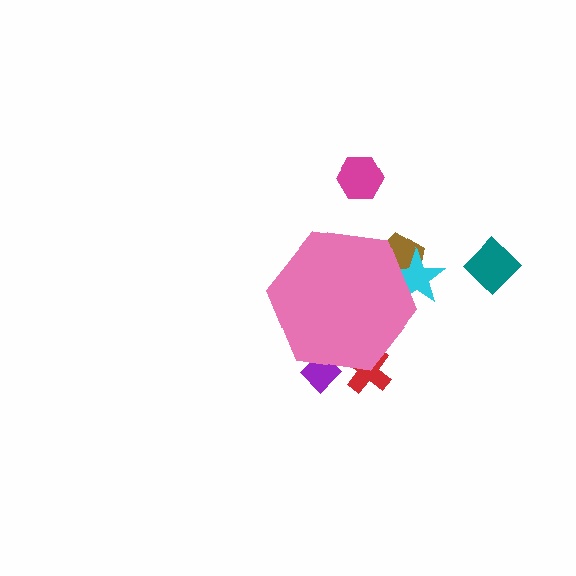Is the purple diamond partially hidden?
Yes, the purple diamond is partially hidden behind the pink hexagon.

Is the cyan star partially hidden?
Yes, the cyan star is partially hidden behind the pink hexagon.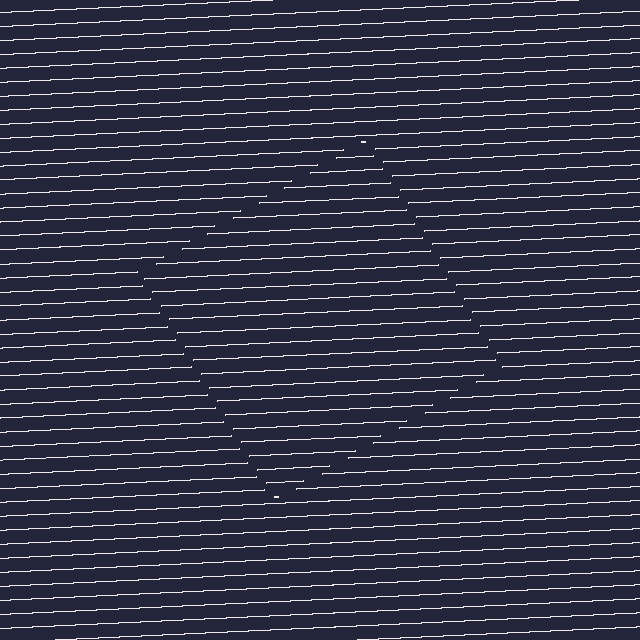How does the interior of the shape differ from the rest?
The interior of the shape contains the same grating, shifted by half a period — the contour is defined by the phase discontinuity where line-ends from the inner and outer gratings abut.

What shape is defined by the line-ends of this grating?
An illusory square. The interior of the shape contains the same grating, shifted by half a period — the contour is defined by the phase discontinuity where line-ends from the inner and outer gratings abut.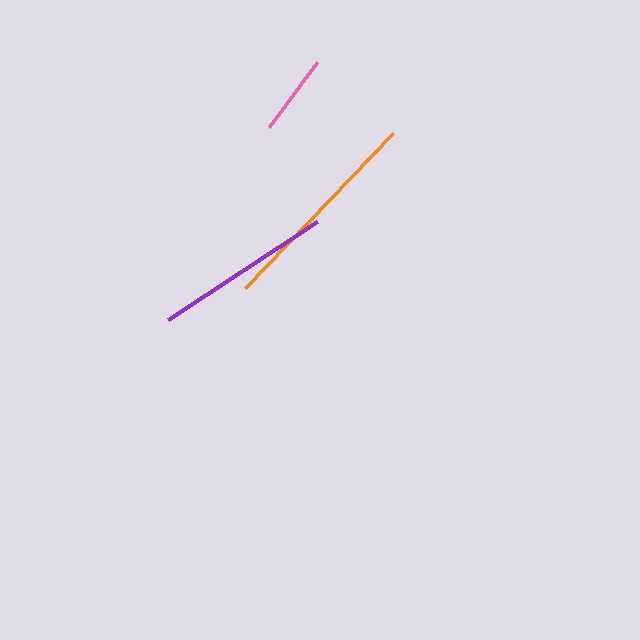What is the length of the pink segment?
The pink segment is approximately 81 pixels long.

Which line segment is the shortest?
The pink line is the shortest at approximately 81 pixels.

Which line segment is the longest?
The orange line is the longest at approximately 214 pixels.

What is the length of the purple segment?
The purple segment is approximately 179 pixels long.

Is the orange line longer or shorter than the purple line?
The orange line is longer than the purple line.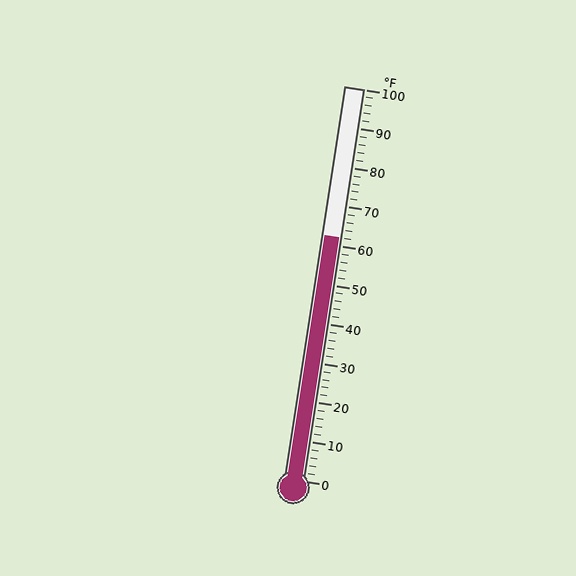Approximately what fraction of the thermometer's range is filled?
The thermometer is filled to approximately 60% of its range.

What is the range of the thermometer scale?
The thermometer scale ranges from 0°F to 100°F.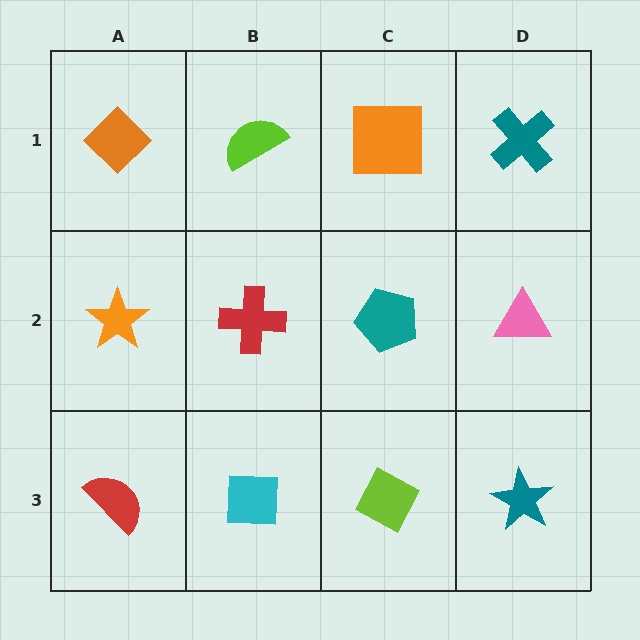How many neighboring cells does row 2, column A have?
3.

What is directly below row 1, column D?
A pink triangle.